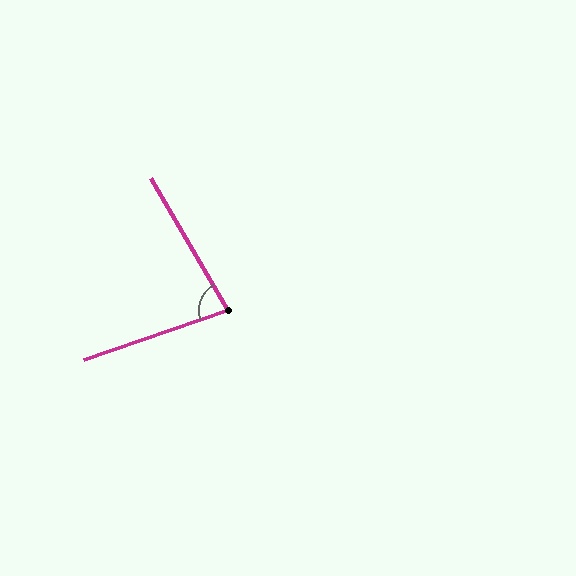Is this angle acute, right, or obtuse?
It is acute.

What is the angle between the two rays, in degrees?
Approximately 79 degrees.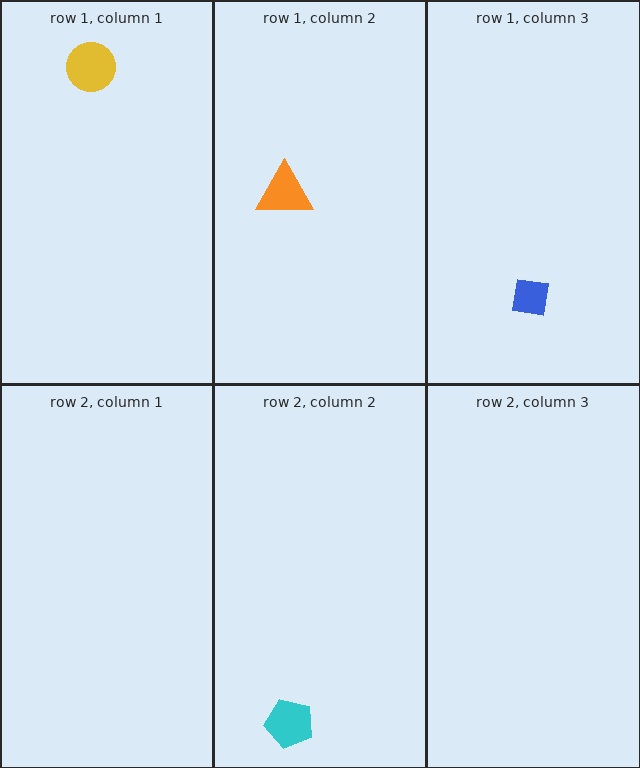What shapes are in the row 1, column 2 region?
The orange triangle.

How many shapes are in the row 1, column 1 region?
1.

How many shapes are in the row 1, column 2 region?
1.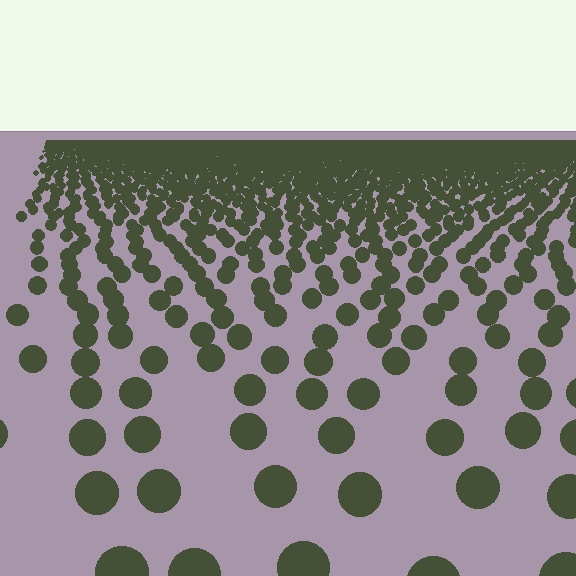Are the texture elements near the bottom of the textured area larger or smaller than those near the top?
Larger. Near the bottom, elements are closer to the viewer and appear at a bigger on-screen size.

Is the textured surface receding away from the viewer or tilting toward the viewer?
The surface is receding away from the viewer. Texture elements get smaller and denser toward the top.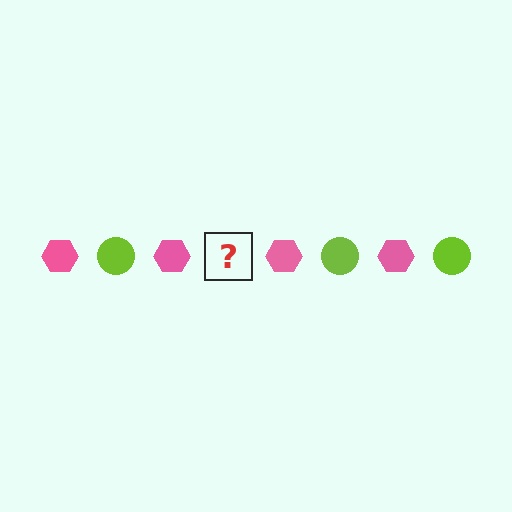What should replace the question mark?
The question mark should be replaced with a lime circle.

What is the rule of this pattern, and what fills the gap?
The rule is that the pattern alternates between pink hexagon and lime circle. The gap should be filled with a lime circle.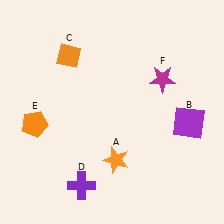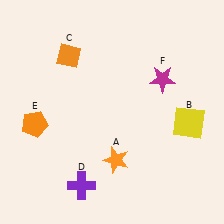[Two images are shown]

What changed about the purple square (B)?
In Image 1, B is purple. In Image 2, it changed to yellow.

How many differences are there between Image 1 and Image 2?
There is 1 difference between the two images.